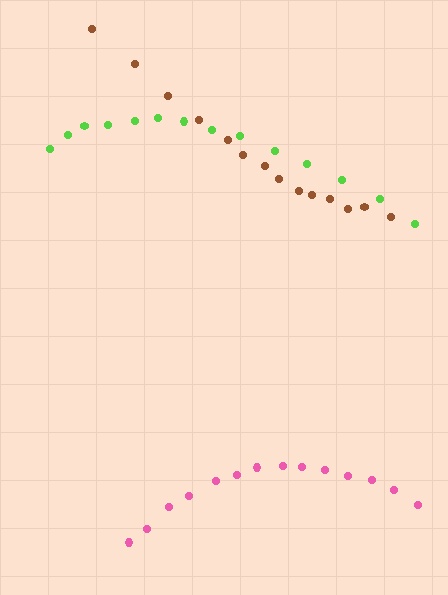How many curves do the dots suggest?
There are 3 distinct paths.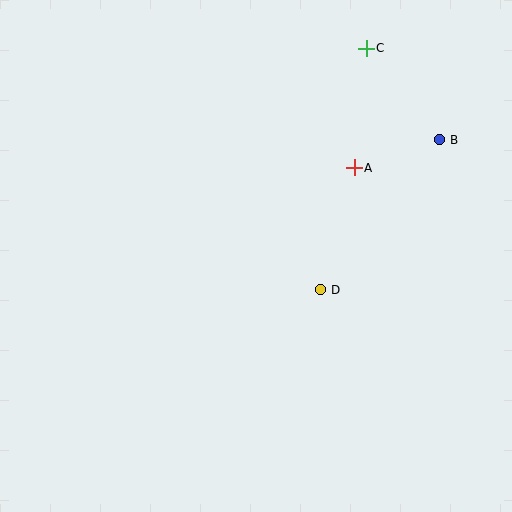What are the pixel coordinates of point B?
Point B is at (440, 140).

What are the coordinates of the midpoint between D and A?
The midpoint between D and A is at (337, 229).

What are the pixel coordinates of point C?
Point C is at (366, 48).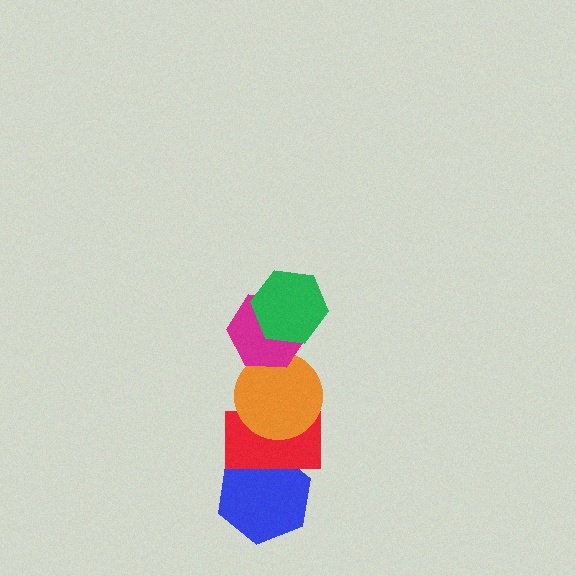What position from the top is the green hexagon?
The green hexagon is 1st from the top.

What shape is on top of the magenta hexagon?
The green hexagon is on top of the magenta hexagon.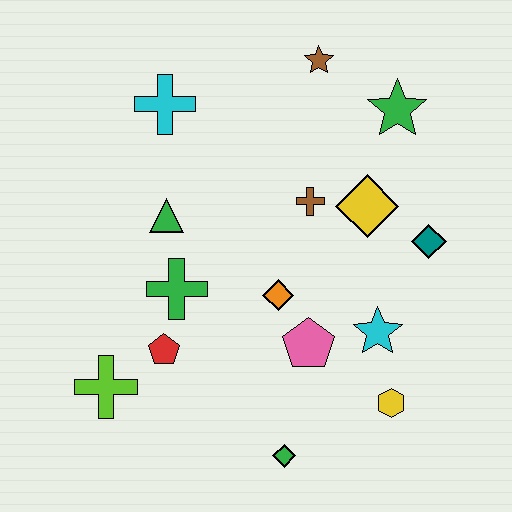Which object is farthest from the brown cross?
The lime cross is farthest from the brown cross.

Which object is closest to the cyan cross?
The green triangle is closest to the cyan cross.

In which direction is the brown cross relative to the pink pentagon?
The brown cross is above the pink pentagon.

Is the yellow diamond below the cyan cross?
Yes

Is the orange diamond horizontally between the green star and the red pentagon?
Yes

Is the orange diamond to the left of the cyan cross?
No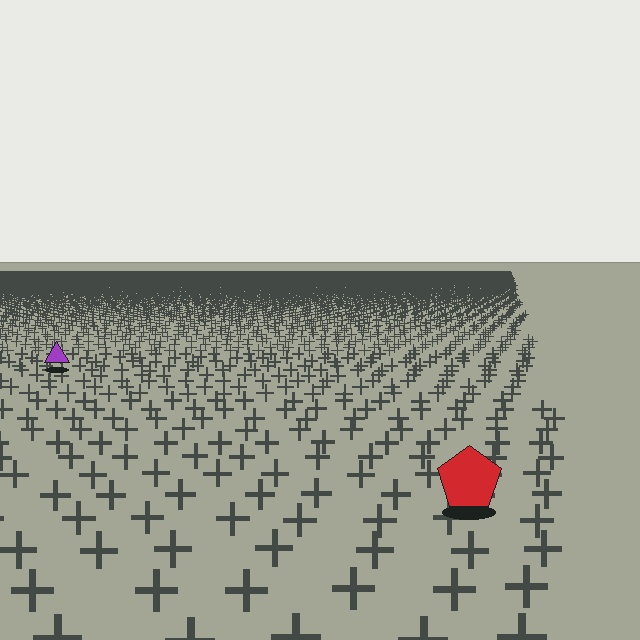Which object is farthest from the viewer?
The purple triangle is farthest from the viewer. It appears smaller and the ground texture around it is denser.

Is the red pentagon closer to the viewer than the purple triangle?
Yes. The red pentagon is closer — you can tell from the texture gradient: the ground texture is coarser near it.